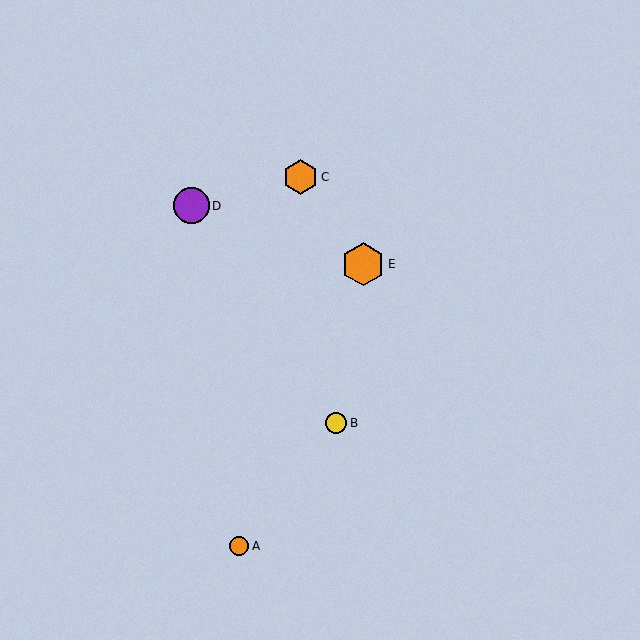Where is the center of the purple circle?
The center of the purple circle is at (191, 206).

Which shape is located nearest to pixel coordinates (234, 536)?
The orange circle (labeled A) at (239, 546) is nearest to that location.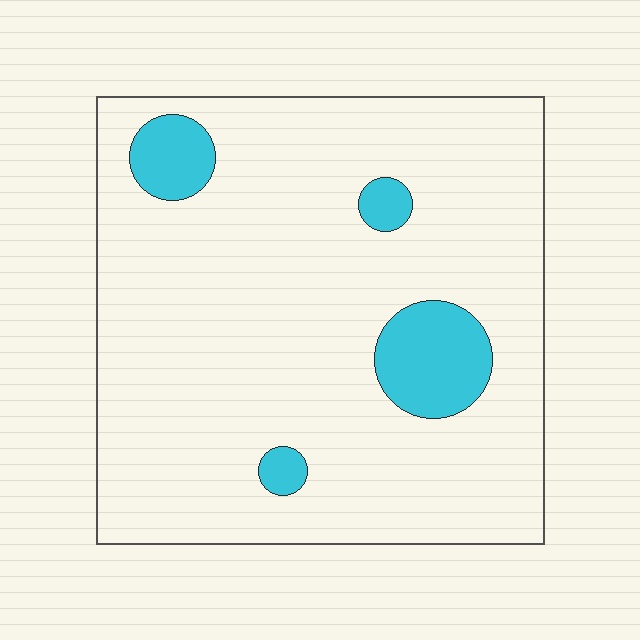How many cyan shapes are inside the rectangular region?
4.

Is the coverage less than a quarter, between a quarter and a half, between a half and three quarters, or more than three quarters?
Less than a quarter.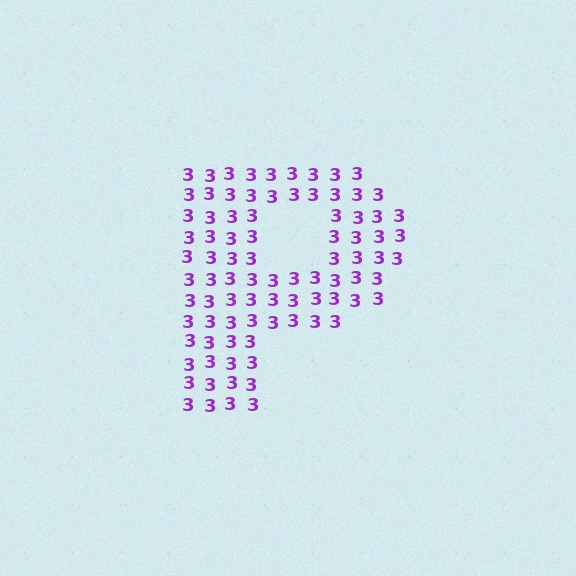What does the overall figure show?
The overall figure shows the letter P.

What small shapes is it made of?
It is made of small digit 3's.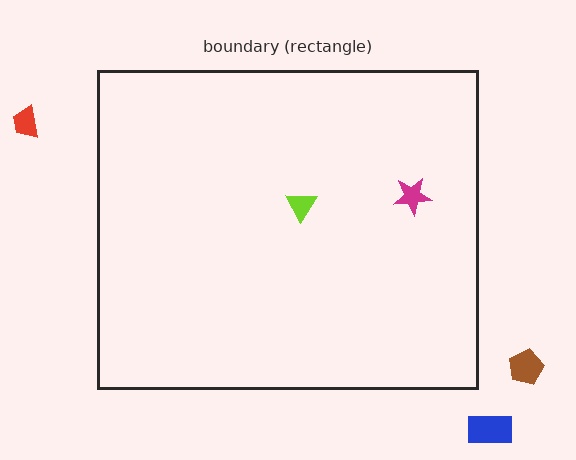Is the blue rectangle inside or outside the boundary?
Outside.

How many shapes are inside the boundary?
2 inside, 3 outside.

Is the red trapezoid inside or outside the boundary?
Outside.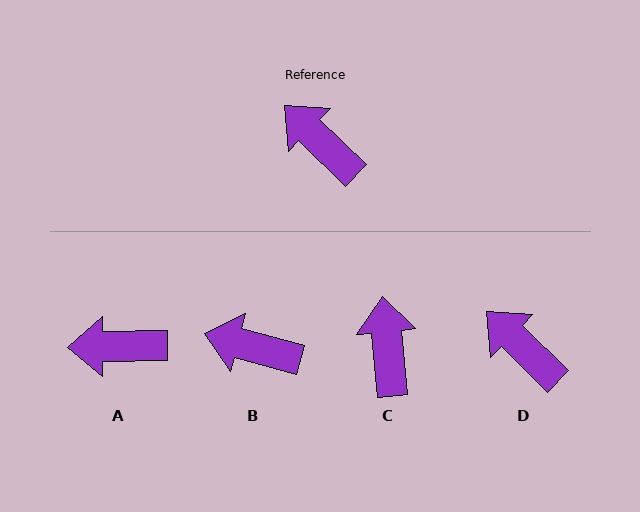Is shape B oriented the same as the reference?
No, it is off by about 29 degrees.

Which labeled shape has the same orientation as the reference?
D.